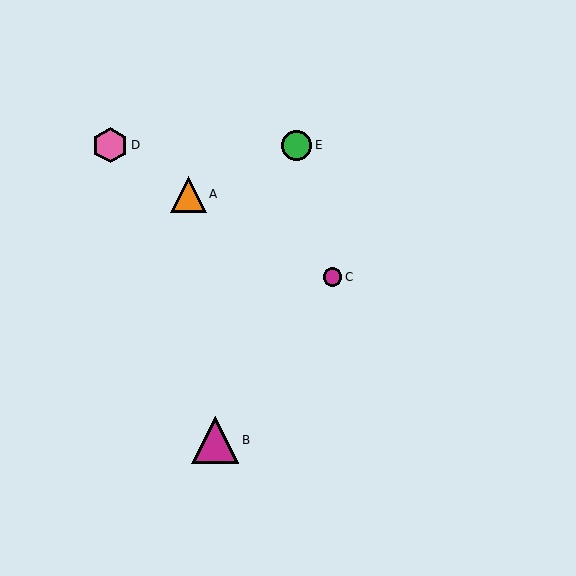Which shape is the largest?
The magenta triangle (labeled B) is the largest.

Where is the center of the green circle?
The center of the green circle is at (297, 145).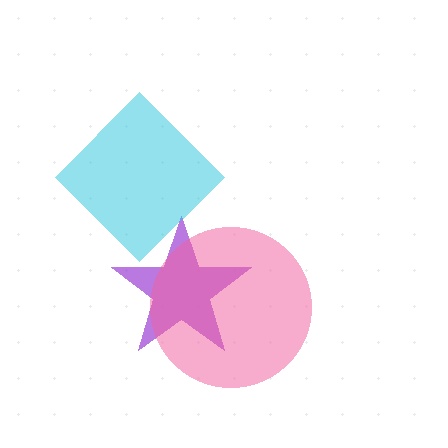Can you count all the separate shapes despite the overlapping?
Yes, there are 3 separate shapes.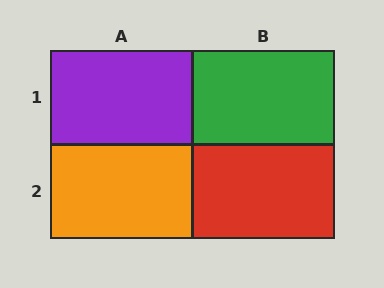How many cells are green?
1 cell is green.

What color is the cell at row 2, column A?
Orange.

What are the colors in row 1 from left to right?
Purple, green.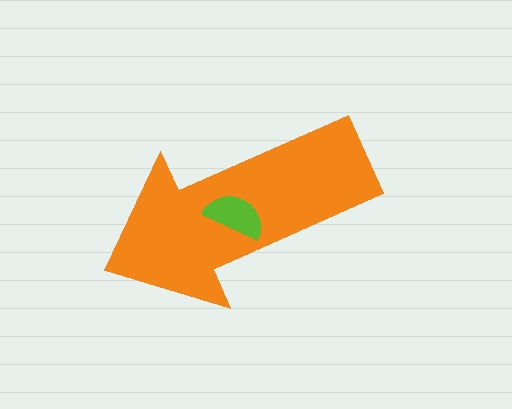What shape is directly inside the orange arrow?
The lime semicircle.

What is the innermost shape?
The lime semicircle.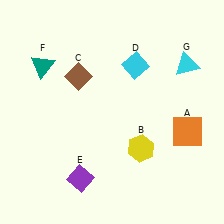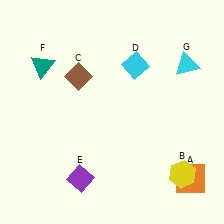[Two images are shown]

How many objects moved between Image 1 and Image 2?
2 objects moved between the two images.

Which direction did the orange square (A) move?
The orange square (A) moved down.